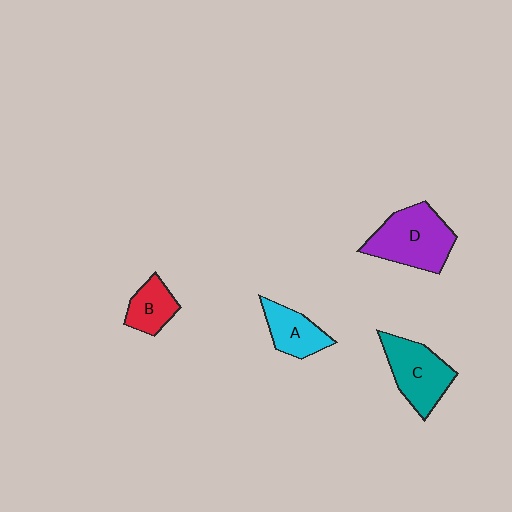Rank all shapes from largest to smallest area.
From largest to smallest: D (purple), C (teal), A (cyan), B (red).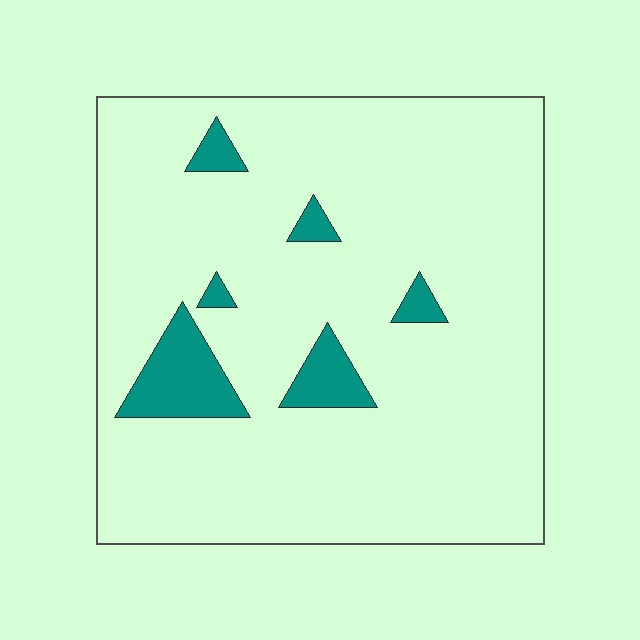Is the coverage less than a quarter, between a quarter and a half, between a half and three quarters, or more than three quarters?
Less than a quarter.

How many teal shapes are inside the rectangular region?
6.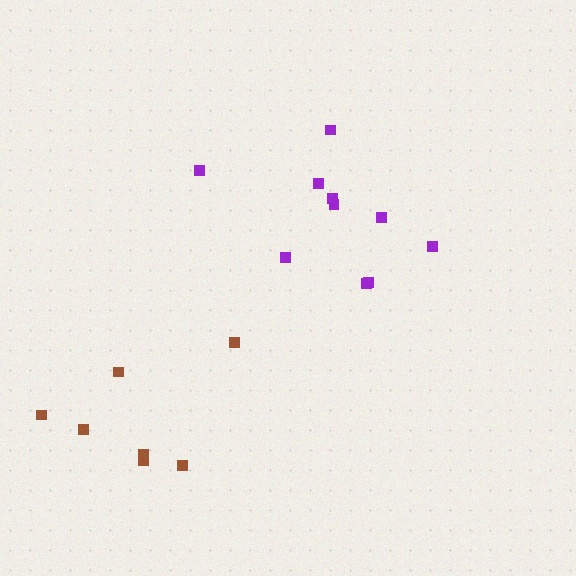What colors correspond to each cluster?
The clusters are colored: purple, brown.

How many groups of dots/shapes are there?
There are 2 groups.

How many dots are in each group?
Group 1: 10 dots, Group 2: 7 dots (17 total).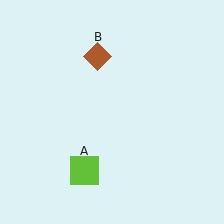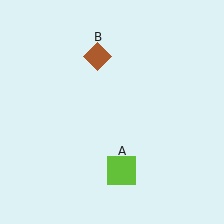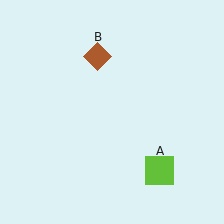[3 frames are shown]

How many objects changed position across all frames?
1 object changed position: lime square (object A).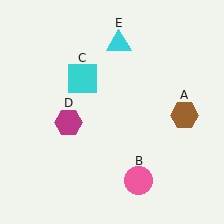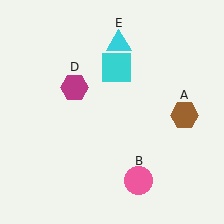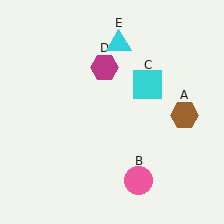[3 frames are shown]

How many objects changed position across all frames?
2 objects changed position: cyan square (object C), magenta hexagon (object D).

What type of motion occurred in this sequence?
The cyan square (object C), magenta hexagon (object D) rotated clockwise around the center of the scene.